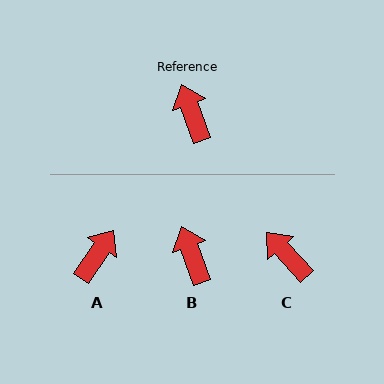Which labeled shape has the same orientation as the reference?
B.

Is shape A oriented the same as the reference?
No, it is off by about 54 degrees.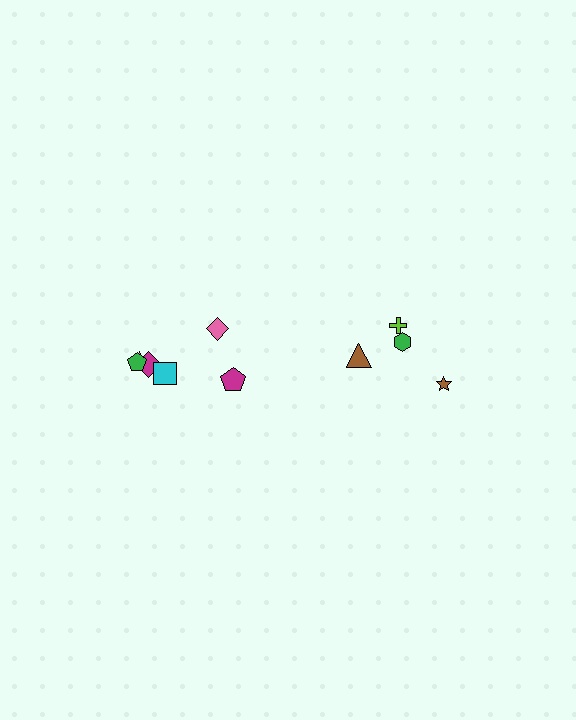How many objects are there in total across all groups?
There are 10 objects.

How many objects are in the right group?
There are 4 objects.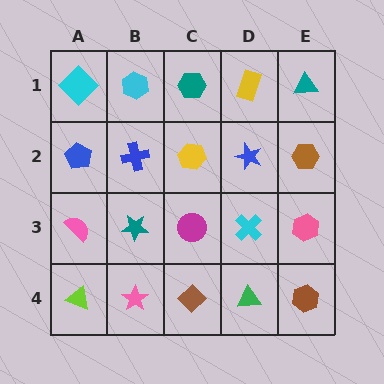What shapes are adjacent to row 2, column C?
A teal hexagon (row 1, column C), a magenta circle (row 3, column C), a blue cross (row 2, column B), a blue star (row 2, column D).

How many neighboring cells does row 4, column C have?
3.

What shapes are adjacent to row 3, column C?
A yellow hexagon (row 2, column C), a brown diamond (row 4, column C), a teal star (row 3, column B), a cyan cross (row 3, column D).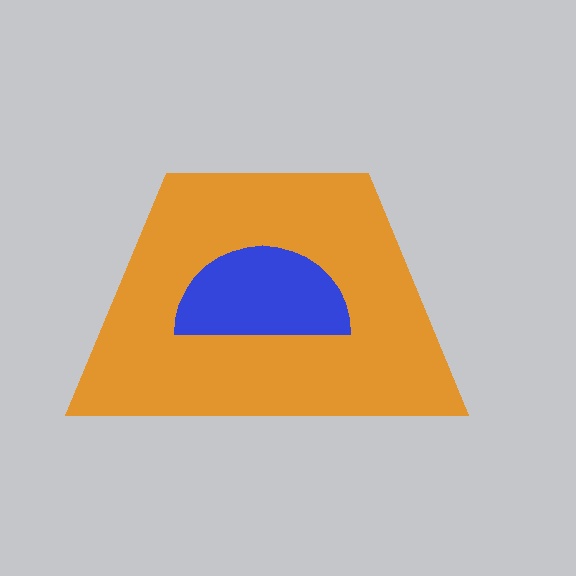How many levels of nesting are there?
2.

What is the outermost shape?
The orange trapezoid.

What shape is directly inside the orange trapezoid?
The blue semicircle.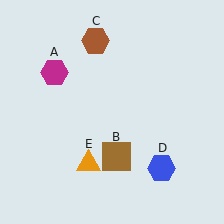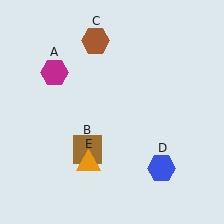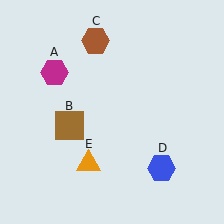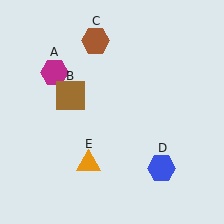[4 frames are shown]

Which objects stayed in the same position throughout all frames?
Magenta hexagon (object A) and brown hexagon (object C) and blue hexagon (object D) and orange triangle (object E) remained stationary.